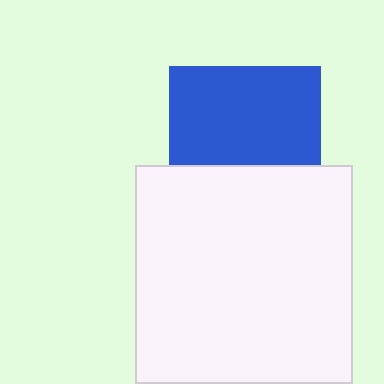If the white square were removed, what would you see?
You would see the complete blue square.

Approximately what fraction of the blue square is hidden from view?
Roughly 34% of the blue square is hidden behind the white square.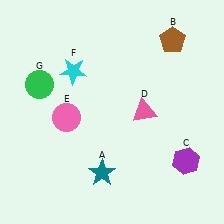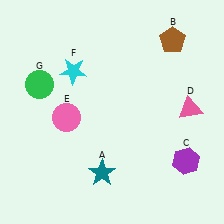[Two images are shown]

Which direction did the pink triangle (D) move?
The pink triangle (D) moved right.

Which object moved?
The pink triangle (D) moved right.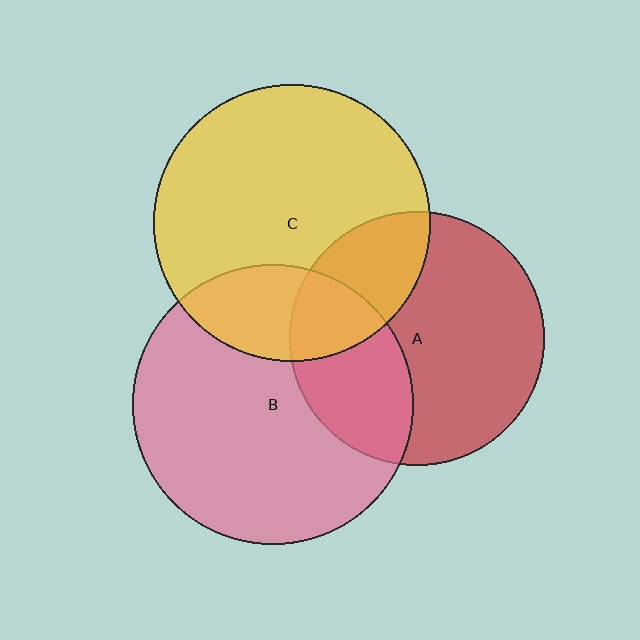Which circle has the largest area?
Circle B (pink).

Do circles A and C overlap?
Yes.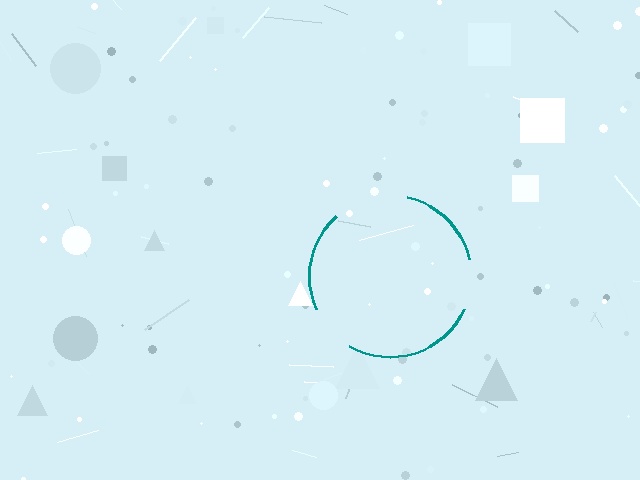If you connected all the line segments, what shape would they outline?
They would outline a circle.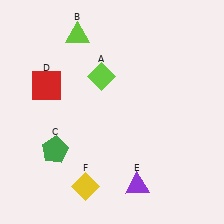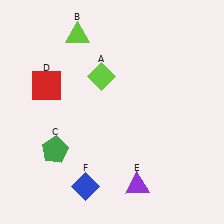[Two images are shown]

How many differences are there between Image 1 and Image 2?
There is 1 difference between the two images.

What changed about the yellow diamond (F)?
In Image 1, F is yellow. In Image 2, it changed to blue.